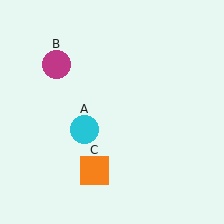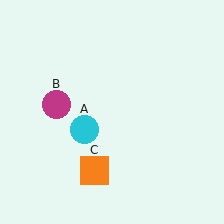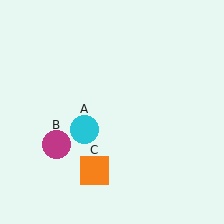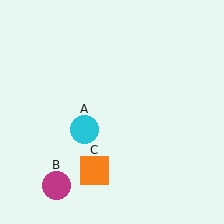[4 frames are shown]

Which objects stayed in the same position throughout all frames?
Cyan circle (object A) and orange square (object C) remained stationary.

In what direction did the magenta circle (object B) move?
The magenta circle (object B) moved down.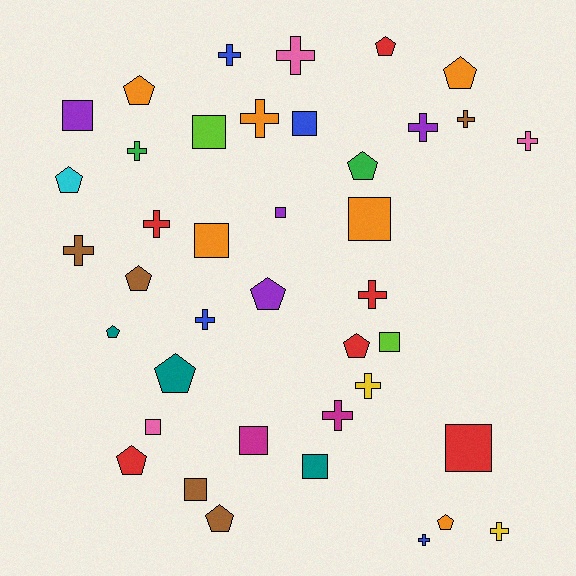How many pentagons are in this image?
There are 13 pentagons.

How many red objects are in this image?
There are 6 red objects.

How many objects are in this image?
There are 40 objects.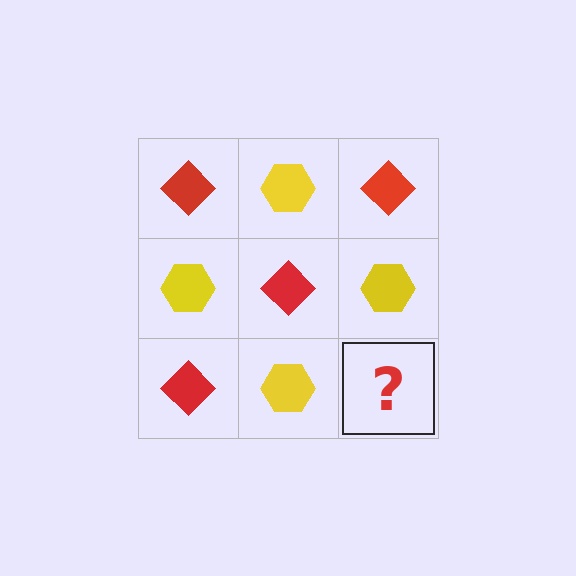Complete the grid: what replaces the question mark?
The question mark should be replaced with a red diamond.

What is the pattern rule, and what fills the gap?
The rule is that it alternates red diamond and yellow hexagon in a checkerboard pattern. The gap should be filled with a red diamond.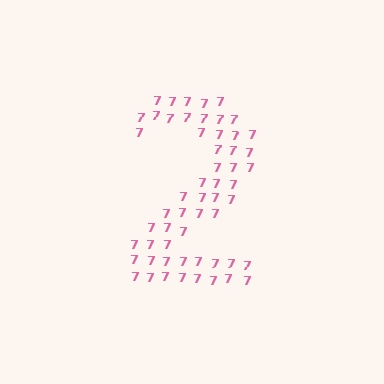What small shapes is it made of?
It is made of small digit 7's.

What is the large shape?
The large shape is the digit 2.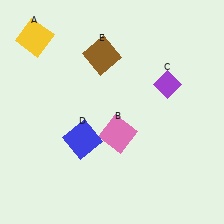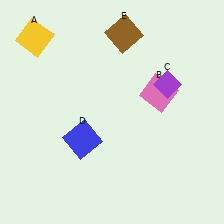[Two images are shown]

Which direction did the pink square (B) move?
The pink square (B) moved up.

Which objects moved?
The objects that moved are: the pink square (B), the brown square (E).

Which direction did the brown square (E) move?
The brown square (E) moved right.